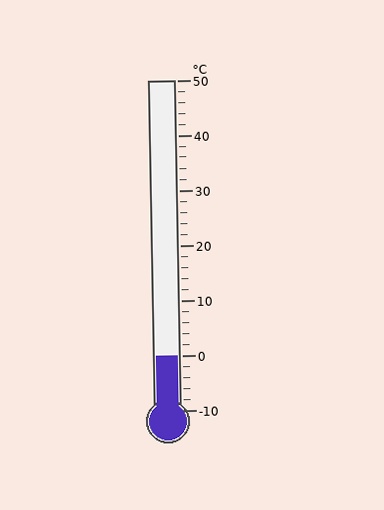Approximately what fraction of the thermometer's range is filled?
The thermometer is filled to approximately 15% of its range.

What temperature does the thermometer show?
The thermometer shows approximately 0°C.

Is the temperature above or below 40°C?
The temperature is below 40°C.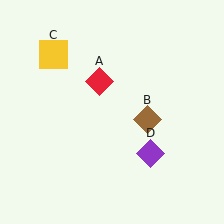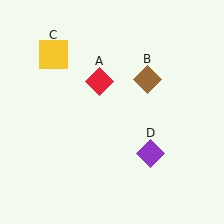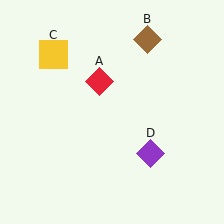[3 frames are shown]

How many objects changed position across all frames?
1 object changed position: brown diamond (object B).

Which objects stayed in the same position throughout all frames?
Red diamond (object A) and yellow square (object C) and purple diamond (object D) remained stationary.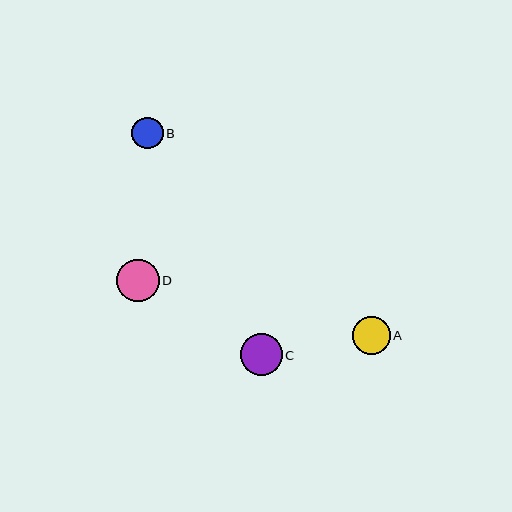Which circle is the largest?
Circle D is the largest with a size of approximately 42 pixels.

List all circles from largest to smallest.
From largest to smallest: D, C, A, B.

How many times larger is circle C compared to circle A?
Circle C is approximately 1.1 times the size of circle A.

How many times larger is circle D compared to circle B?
Circle D is approximately 1.3 times the size of circle B.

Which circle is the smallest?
Circle B is the smallest with a size of approximately 32 pixels.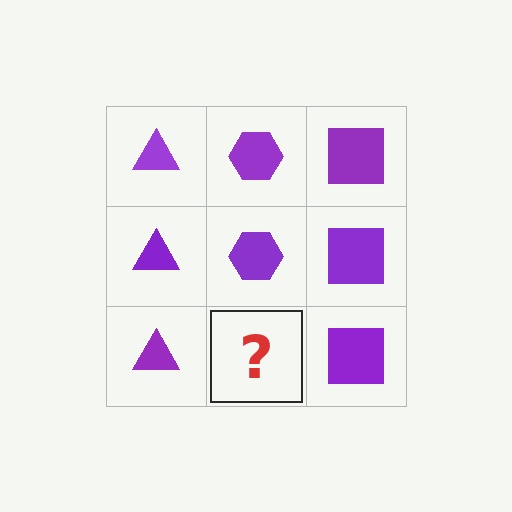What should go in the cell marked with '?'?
The missing cell should contain a purple hexagon.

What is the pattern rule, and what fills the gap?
The rule is that each column has a consistent shape. The gap should be filled with a purple hexagon.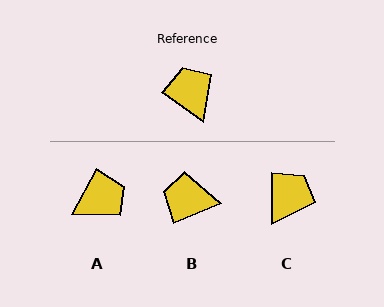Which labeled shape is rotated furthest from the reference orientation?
A, about 83 degrees away.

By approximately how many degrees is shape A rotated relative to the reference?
Approximately 83 degrees clockwise.